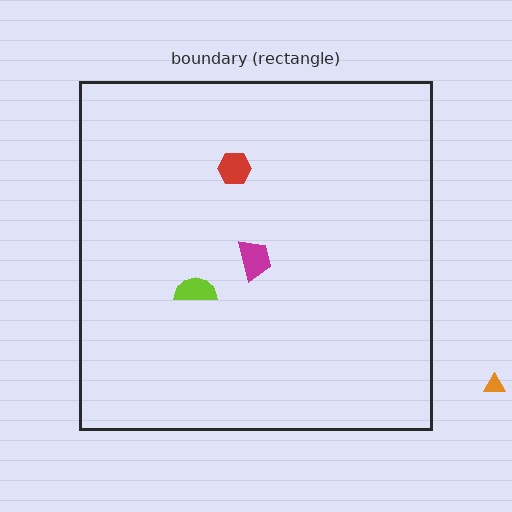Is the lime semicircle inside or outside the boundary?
Inside.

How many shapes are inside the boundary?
3 inside, 1 outside.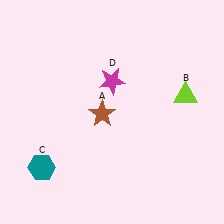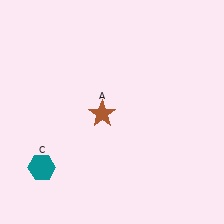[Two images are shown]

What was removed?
The lime triangle (B), the magenta star (D) were removed in Image 2.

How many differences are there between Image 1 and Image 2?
There are 2 differences between the two images.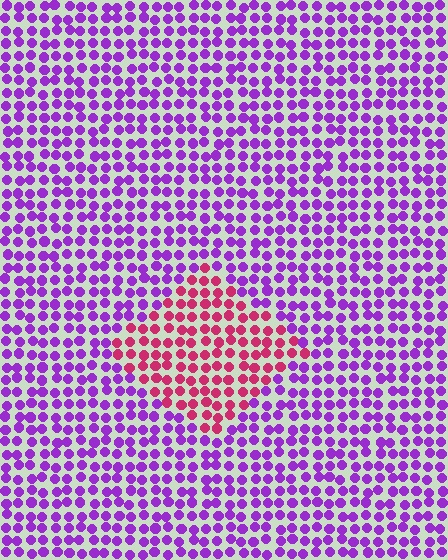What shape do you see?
I see a diamond.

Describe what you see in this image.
The image is filled with small purple elements in a uniform arrangement. A diamond-shaped region is visible where the elements are tinted to a slightly different hue, forming a subtle color boundary.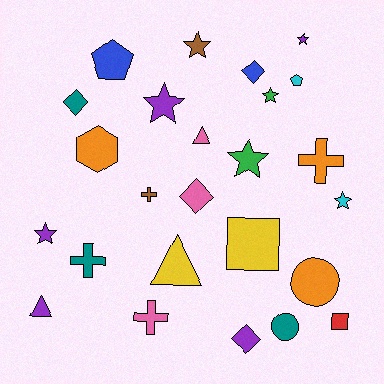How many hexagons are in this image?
There is 1 hexagon.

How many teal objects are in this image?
There are 3 teal objects.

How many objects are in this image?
There are 25 objects.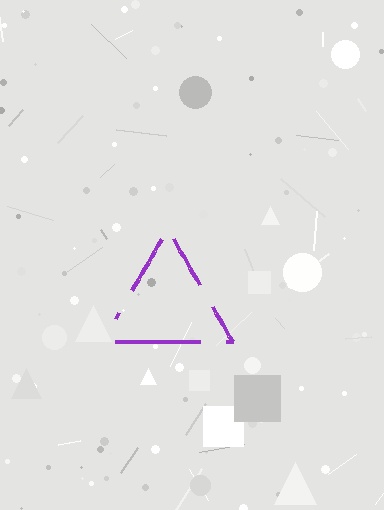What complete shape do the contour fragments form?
The contour fragments form a triangle.